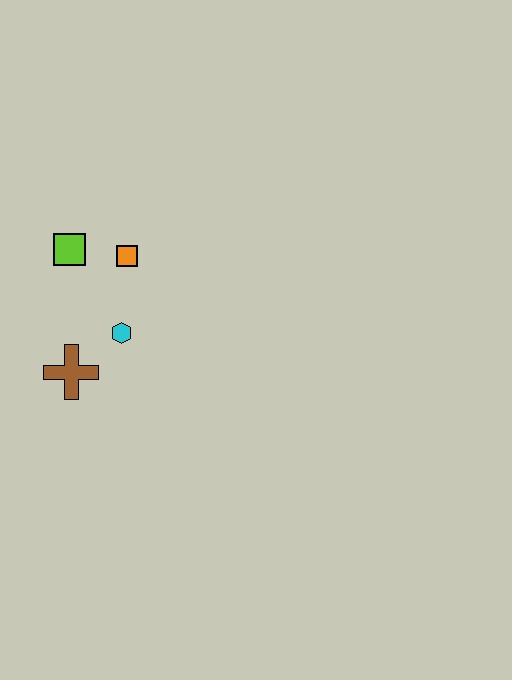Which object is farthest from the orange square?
The brown cross is farthest from the orange square.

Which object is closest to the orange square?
The lime square is closest to the orange square.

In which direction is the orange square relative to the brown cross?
The orange square is above the brown cross.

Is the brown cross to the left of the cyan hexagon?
Yes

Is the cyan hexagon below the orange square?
Yes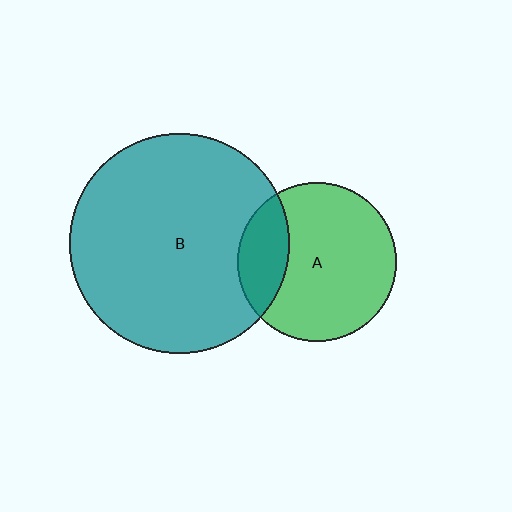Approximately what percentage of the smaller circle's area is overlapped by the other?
Approximately 25%.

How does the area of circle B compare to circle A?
Approximately 1.9 times.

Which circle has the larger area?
Circle B (teal).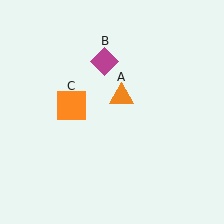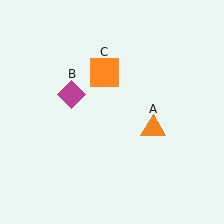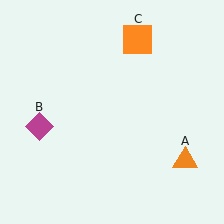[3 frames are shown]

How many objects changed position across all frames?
3 objects changed position: orange triangle (object A), magenta diamond (object B), orange square (object C).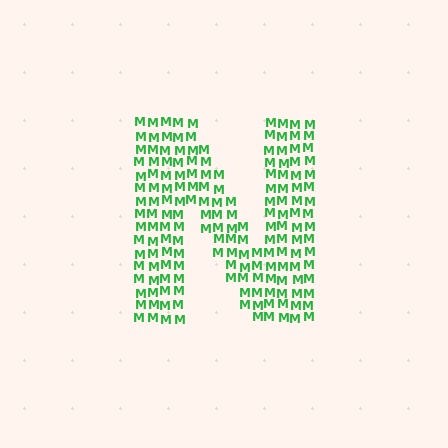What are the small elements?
The small elements are letter M's.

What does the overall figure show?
The overall figure shows the letter N.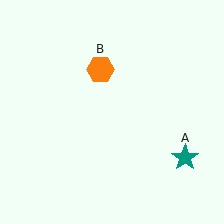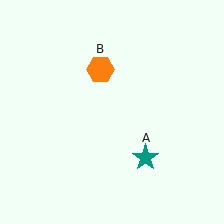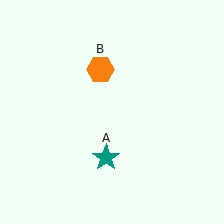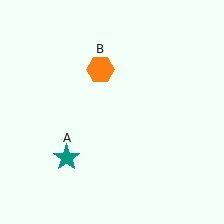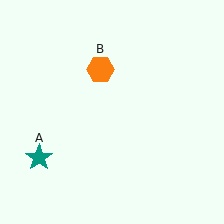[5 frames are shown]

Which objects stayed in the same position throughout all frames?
Orange hexagon (object B) remained stationary.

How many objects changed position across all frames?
1 object changed position: teal star (object A).